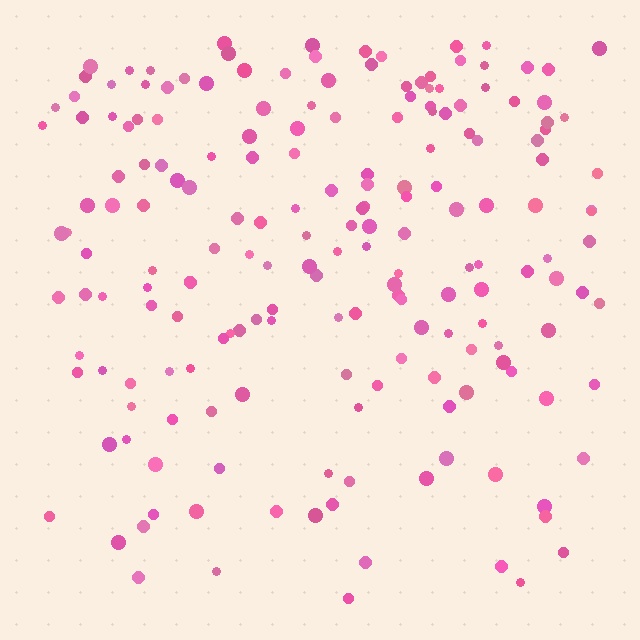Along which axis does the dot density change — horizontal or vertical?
Vertical.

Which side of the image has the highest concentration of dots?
The top.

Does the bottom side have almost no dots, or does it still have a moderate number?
Still a moderate number, just noticeably fewer than the top.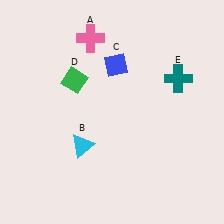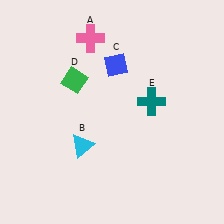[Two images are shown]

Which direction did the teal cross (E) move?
The teal cross (E) moved left.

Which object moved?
The teal cross (E) moved left.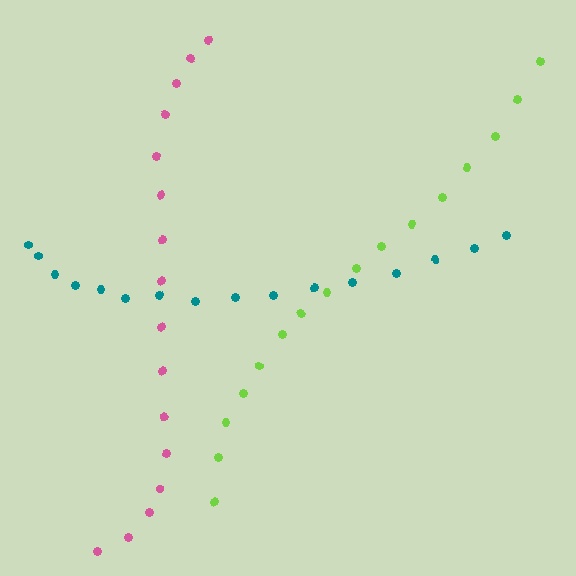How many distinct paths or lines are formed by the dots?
There are 3 distinct paths.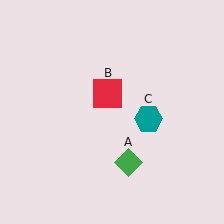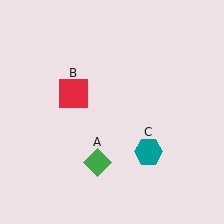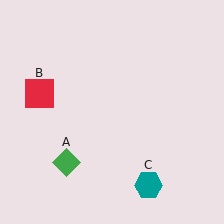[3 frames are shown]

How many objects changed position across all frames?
3 objects changed position: green diamond (object A), red square (object B), teal hexagon (object C).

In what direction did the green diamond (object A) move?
The green diamond (object A) moved left.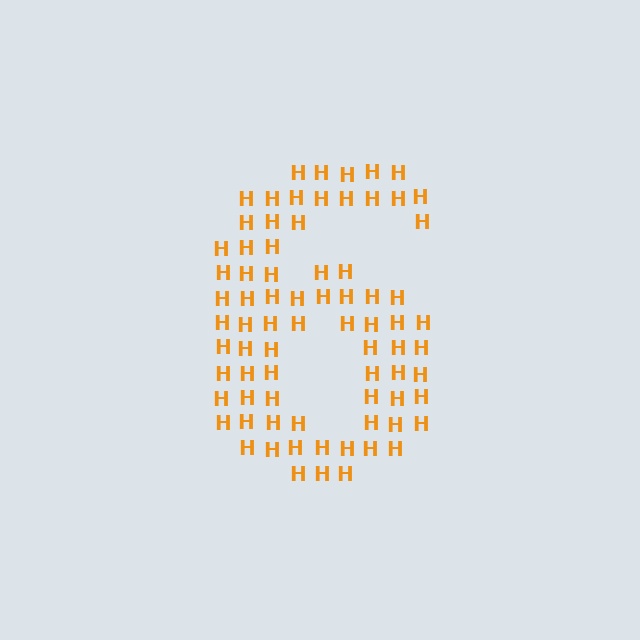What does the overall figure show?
The overall figure shows the digit 6.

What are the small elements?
The small elements are letter H's.